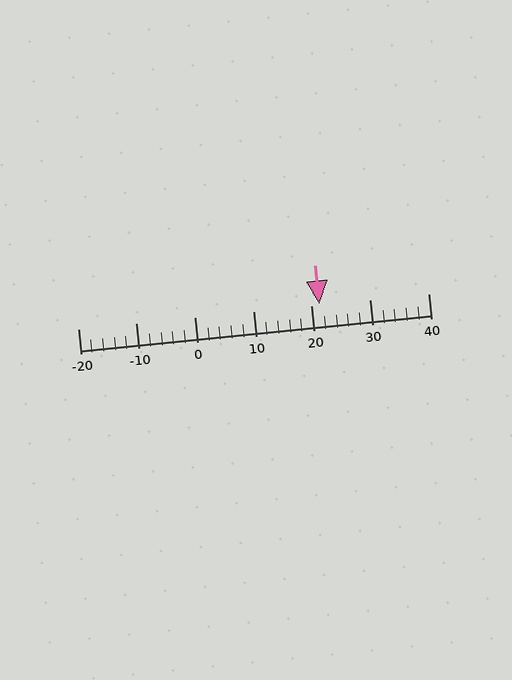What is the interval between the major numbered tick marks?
The major tick marks are spaced 10 units apart.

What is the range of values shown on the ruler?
The ruler shows values from -20 to 40.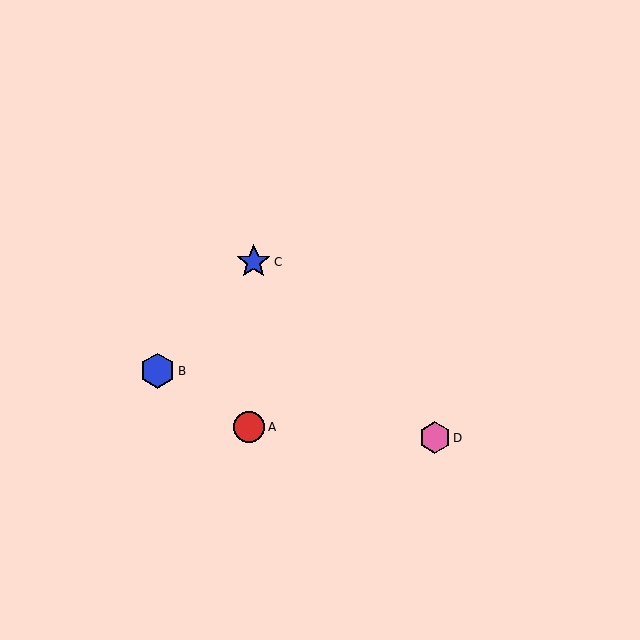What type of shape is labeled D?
Shape D is a pink hexagon.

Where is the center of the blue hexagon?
The center of the blue hexagon is at (157, 371).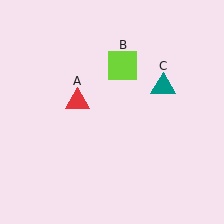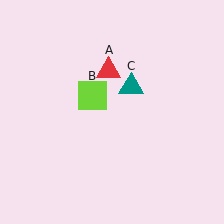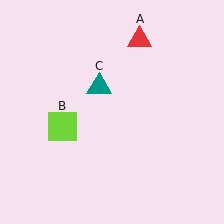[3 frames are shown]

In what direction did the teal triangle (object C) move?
The teal triangle (object C) moved left.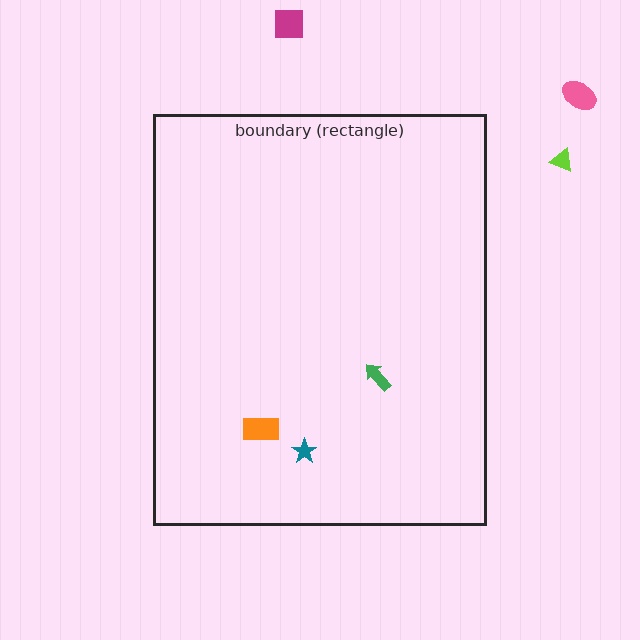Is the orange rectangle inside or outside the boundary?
Inside.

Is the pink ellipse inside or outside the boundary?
Outside.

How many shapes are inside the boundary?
3 inside, 3 outside.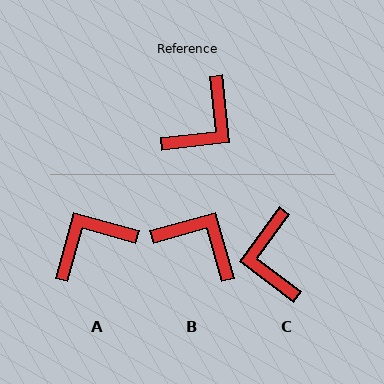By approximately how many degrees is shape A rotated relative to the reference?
Approximately 158 degrees counter-clockwise.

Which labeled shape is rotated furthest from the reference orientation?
A, about 158 degrees away.